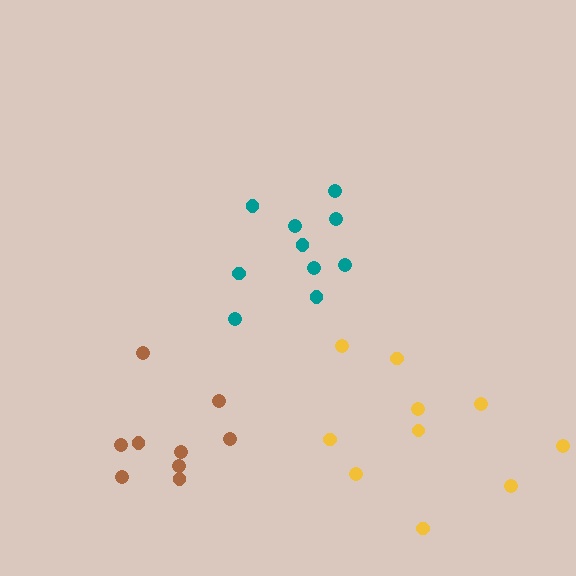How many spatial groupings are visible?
There are 3 spatial groupings.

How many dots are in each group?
Group 1: 10 dots, Group 2: 9 dots, Group 3: 10 dots (29 total).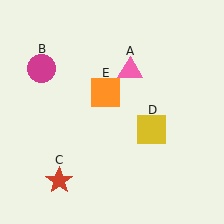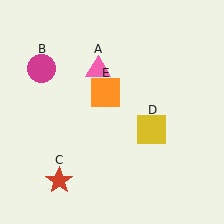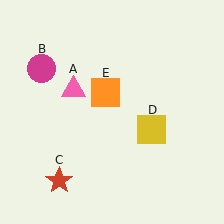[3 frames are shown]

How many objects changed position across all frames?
1 object changed position: pink triangle (object A).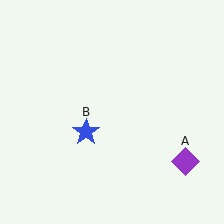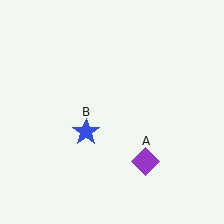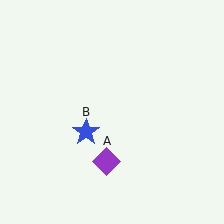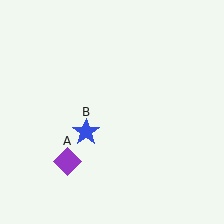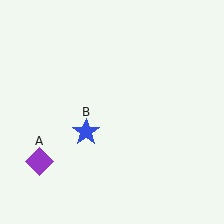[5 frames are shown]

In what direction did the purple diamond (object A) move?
The purple diamond (object A) moved left.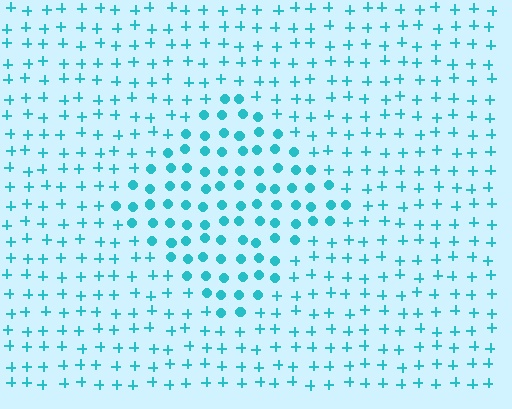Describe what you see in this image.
The image is filled with small cyan elements arranged in a uniform grid. A diamond-shaped region contains circles, while the surrounding area contains plus signs. The boundary is defined purely by the change in element shape.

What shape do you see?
I see a diamond.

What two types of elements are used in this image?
The image uses circles inside the diamond region and plus signs outside it.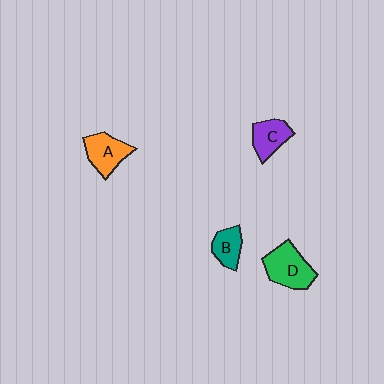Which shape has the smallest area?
Shape B (teal).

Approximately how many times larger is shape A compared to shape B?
Approximately 1.4 times.